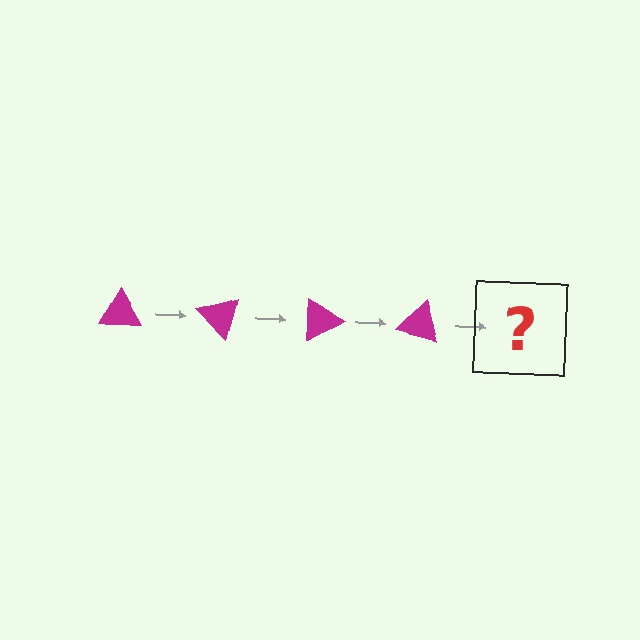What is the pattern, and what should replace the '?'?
The pattern is that the triangle rotates 45 degrees each step. The '?' should be a magenta triangle rotated 180 degrees.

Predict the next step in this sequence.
The next step is a magenta triangle rotated 180 degrees.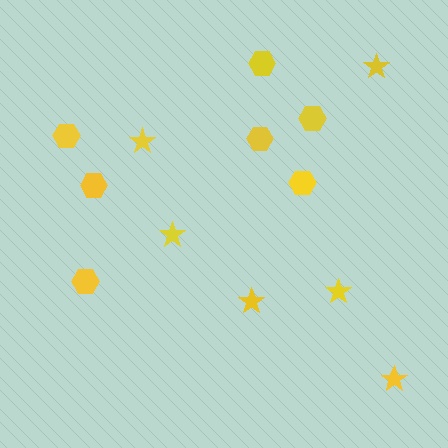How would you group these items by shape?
There are 2 groups: one group of hexagons (7) and one group of stars (6).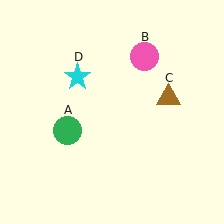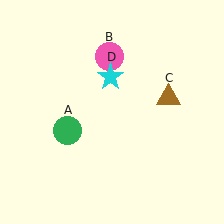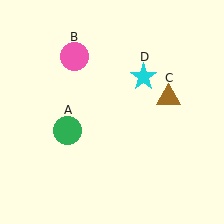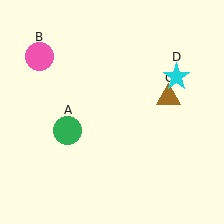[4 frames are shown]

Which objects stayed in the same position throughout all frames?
Green circle (object A) and brown triangle (object C) remained stationary.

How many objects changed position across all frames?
2 objects changed position: pink circle (object B), cyan star (object D).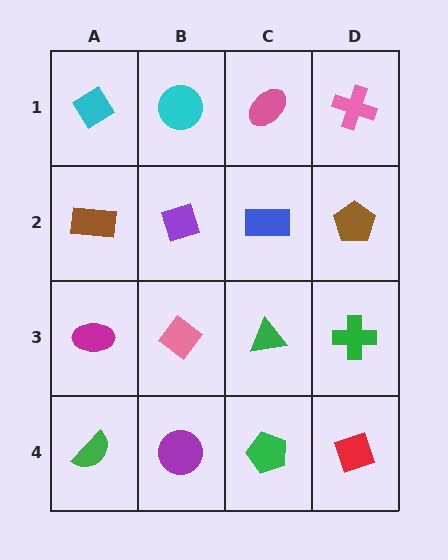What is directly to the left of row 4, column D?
A green pentagon.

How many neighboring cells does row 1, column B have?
3.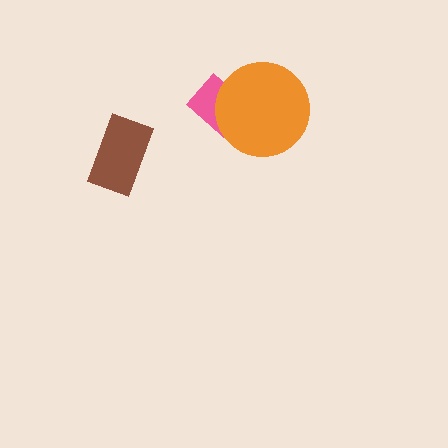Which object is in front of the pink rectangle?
The orange circle is in front of the pink rectangle.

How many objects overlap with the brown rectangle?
0 objects overlap with the brown rectangle.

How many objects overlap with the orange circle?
1 object overlaps with the orange circle.